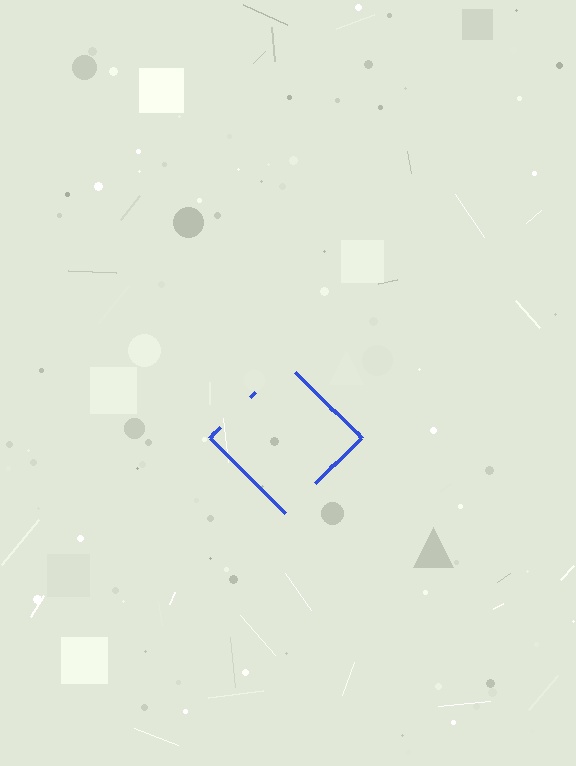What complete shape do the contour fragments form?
The contour fragments form a diamond.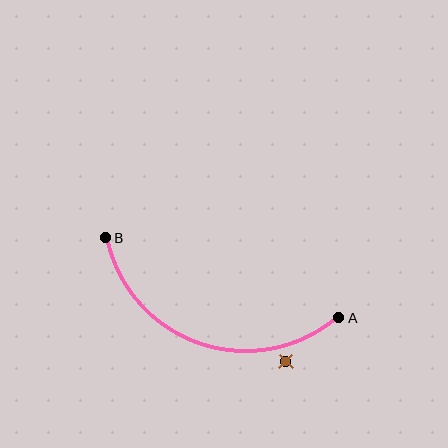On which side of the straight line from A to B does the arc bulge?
The arc bulges below the straight line connecting A and B.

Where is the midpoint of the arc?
The arc midpoint is the point on the curve farthest from the straight line joining A and B. It sits below that line.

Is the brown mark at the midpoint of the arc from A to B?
No — the brown mark does not lie on the arc at all. It sits slightly outside the curve.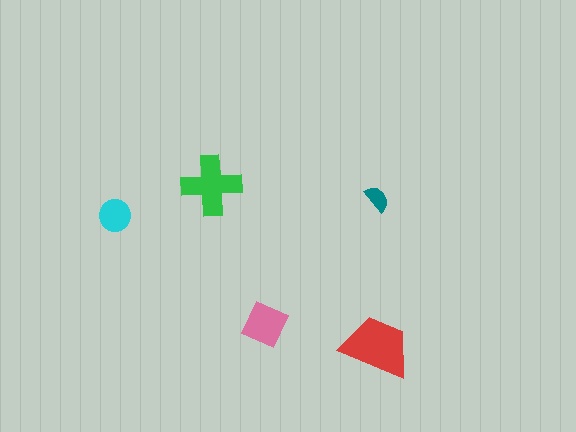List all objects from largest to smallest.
The red trapezoid, the green cross, the pink square, the cyan circle, the teal semicircle.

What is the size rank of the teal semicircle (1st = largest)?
5th.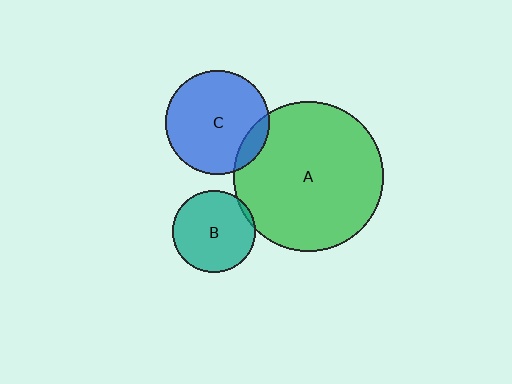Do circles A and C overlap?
Yes.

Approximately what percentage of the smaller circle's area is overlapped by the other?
Approximately 10%.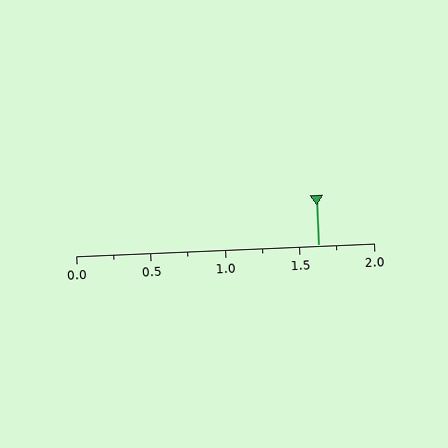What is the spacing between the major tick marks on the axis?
The major ticks are spaced 0.5 apart.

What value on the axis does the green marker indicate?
The marker indicates approximately 1.62.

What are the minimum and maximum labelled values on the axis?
The axis runs from 0.0 to 2.0.